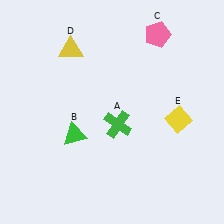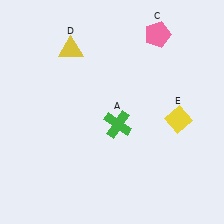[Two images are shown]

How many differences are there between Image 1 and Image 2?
There is 1 difference between the two images.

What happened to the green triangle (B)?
The green triangle (B) was removed in Image 2. It was in the bottom-left area of Image 1.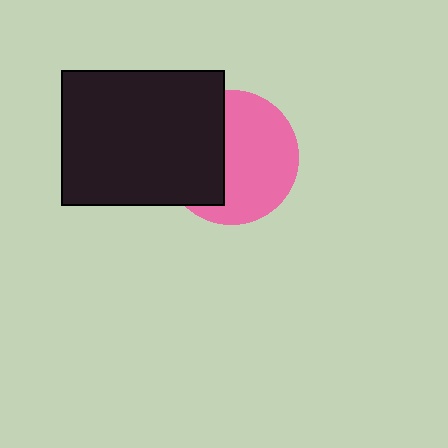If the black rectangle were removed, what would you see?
You would see the complete pink circle.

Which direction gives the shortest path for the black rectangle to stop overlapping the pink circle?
Moving left gives the shortest separation.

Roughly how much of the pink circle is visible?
About half of it is visible (roughly 59%).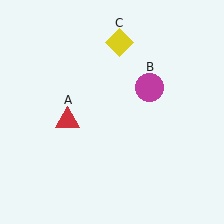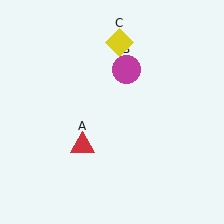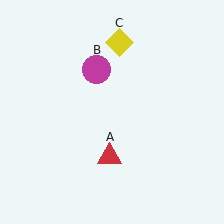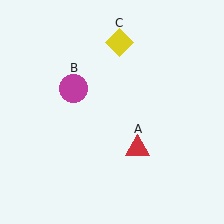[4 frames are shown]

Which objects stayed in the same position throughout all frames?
Yellow diamond (object C) remained stationary.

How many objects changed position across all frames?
2 objects changed position: red triangle (object A), magenta circle (object B).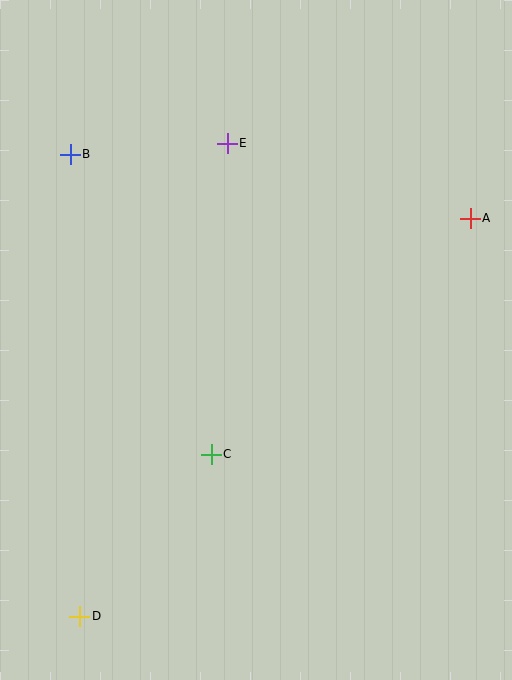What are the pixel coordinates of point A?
Point A is at (470, 218).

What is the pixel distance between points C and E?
The distance between C and E is 312 pixels.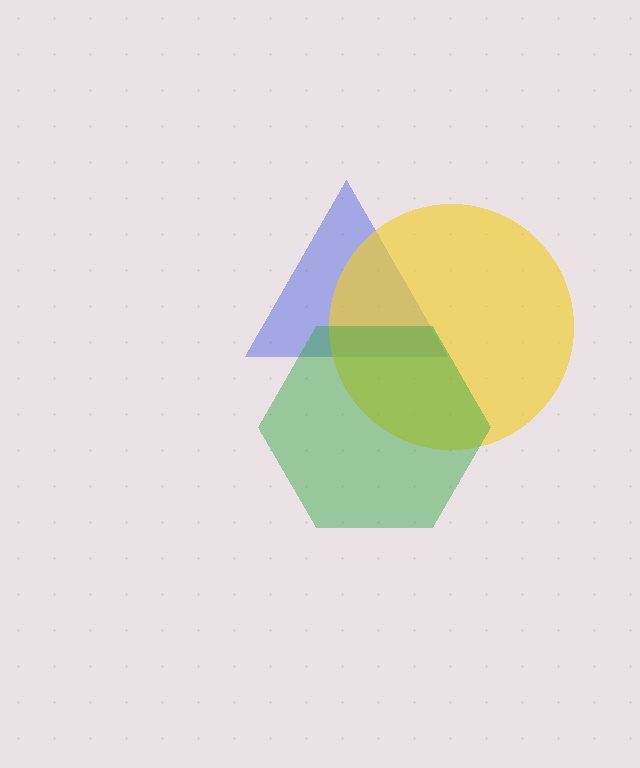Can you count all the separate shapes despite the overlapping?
Yes, there are 3 separate shapes.